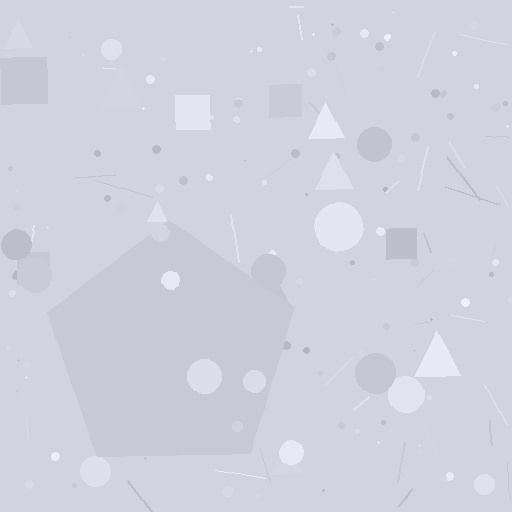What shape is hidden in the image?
A pentagon is hidden in the image.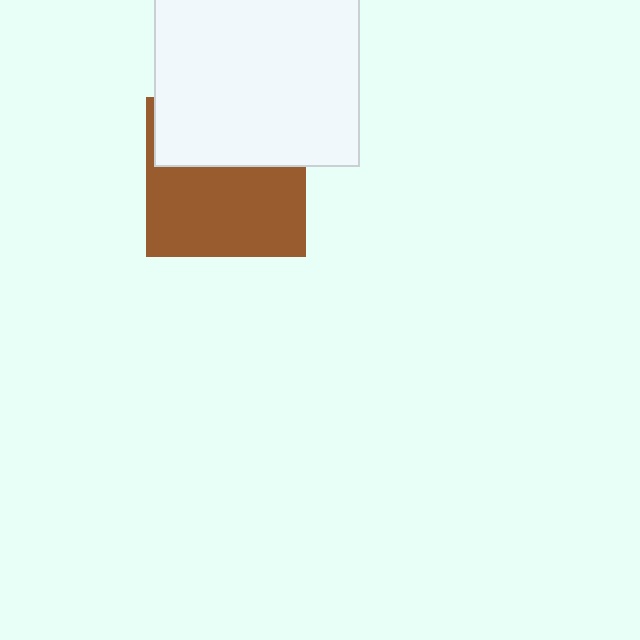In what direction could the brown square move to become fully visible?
The brown square could move down. That would shift it out from behind the white square entirely.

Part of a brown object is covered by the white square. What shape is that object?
It is a square.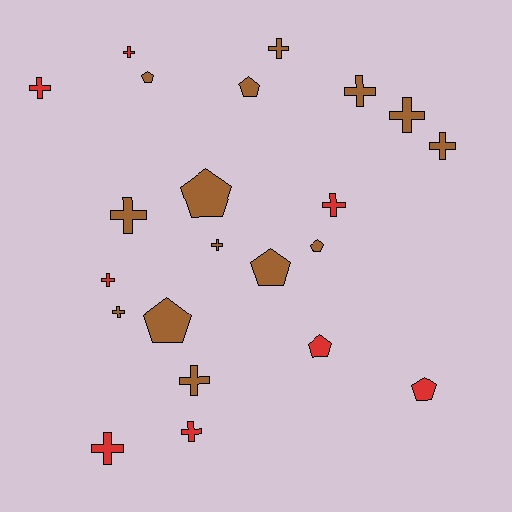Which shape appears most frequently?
Cross, with 14 objects.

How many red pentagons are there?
There are 2 red pentagons.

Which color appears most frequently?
Brown, with 14 objects.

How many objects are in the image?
There are 22 objects.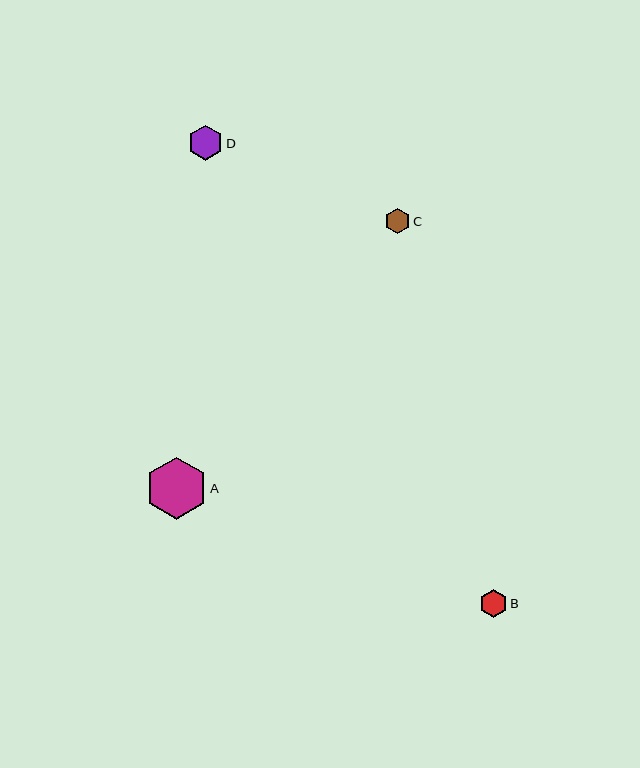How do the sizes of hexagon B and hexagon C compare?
Hexagon B and hexagon C are approximately the same size.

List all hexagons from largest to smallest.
From largest to smallest: A, D, B, C.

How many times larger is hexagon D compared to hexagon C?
Hexagon D is approximately 1.4 times the size of hexagon C.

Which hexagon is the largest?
Hexagon A is the largest with a size of approximately 62 pixels.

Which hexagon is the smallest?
Hexagon C is the smallest with a size of approximately 25 pixels.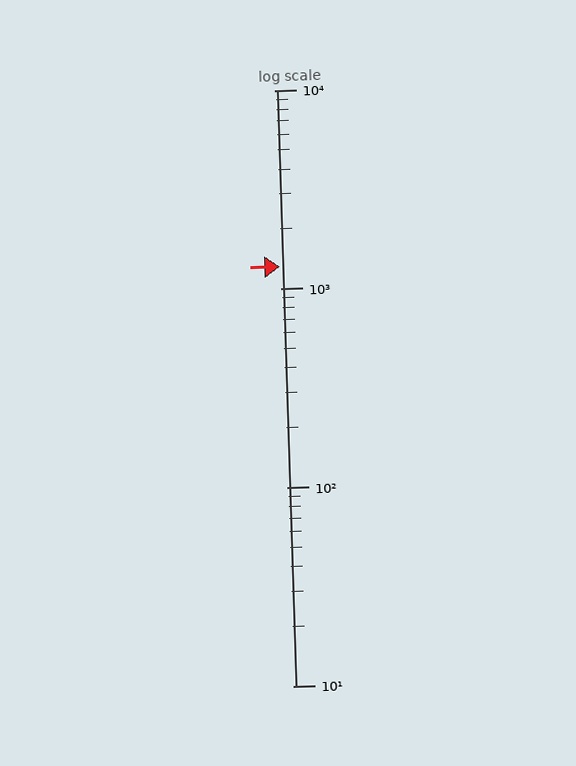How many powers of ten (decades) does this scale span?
The scale spans 3 decades, from 10 to 10000.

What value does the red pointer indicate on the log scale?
The pointer indicates approximately 1300.